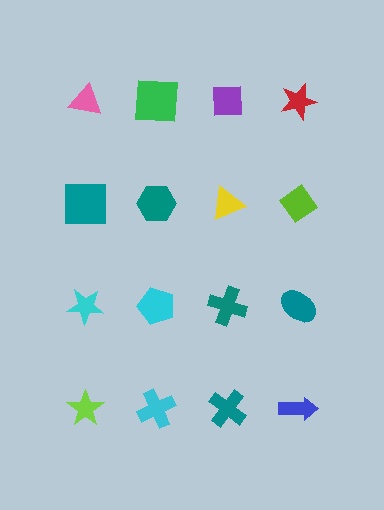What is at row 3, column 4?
A teal ellipse.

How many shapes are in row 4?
4 shapes.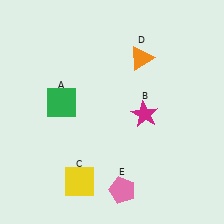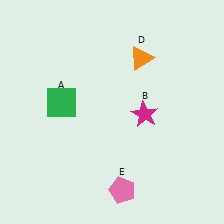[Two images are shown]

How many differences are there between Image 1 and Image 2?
There is 1 difference between the two images.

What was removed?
The yellow square (C) was removed in Image 2.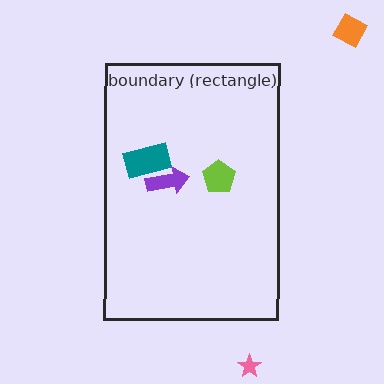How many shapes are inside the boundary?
3 inside, 2 outside.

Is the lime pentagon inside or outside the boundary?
Inside.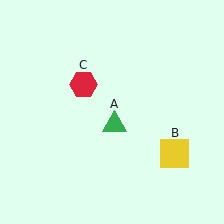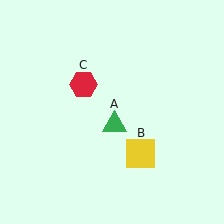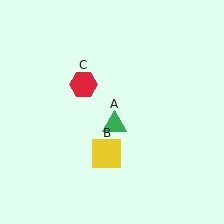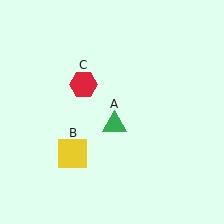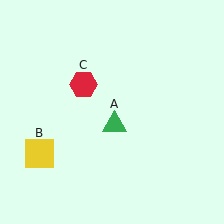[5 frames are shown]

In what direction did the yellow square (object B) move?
The yellow square (object B) moved left.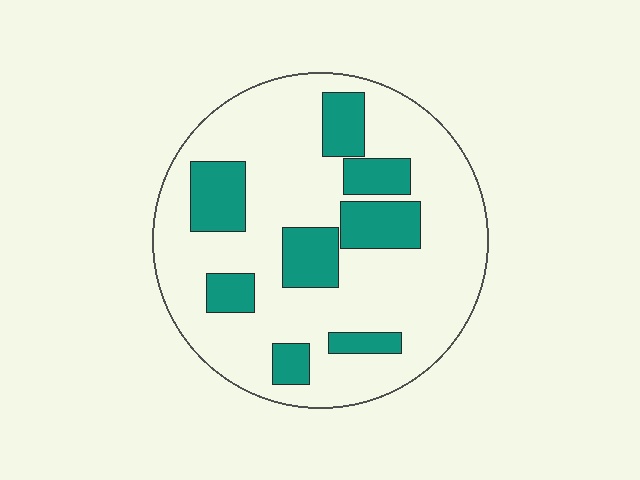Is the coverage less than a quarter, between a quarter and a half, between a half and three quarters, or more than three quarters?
Less than a quarter.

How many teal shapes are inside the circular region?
8.